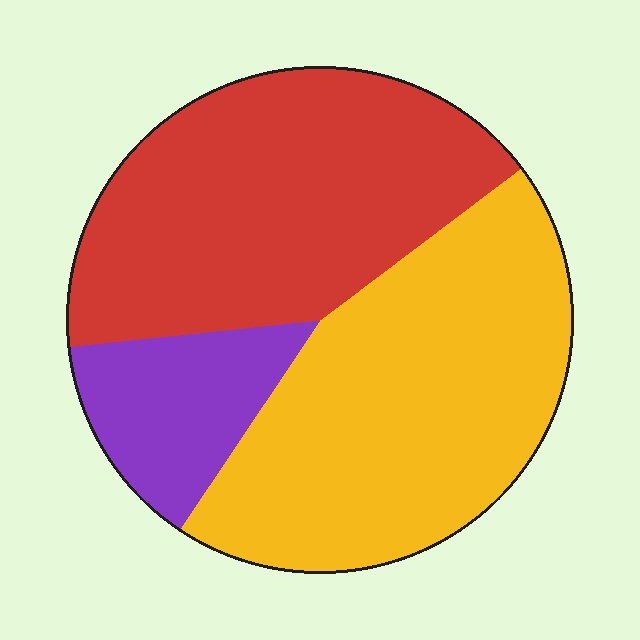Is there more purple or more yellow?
Yellow.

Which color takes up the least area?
Purple, at roughly 15%.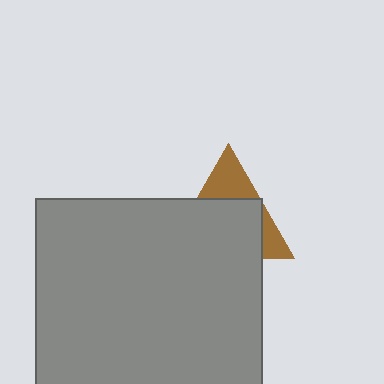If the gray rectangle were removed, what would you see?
You would see the complete brown triangle.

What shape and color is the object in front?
The object in front is a gray rectangle.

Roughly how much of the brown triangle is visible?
A small part of it is visible (roughly 33%).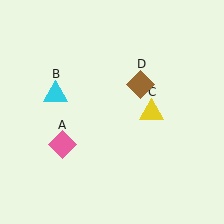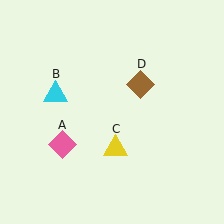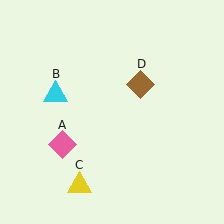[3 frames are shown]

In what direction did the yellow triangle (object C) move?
The yellow triangle (object C) moved down and to the left.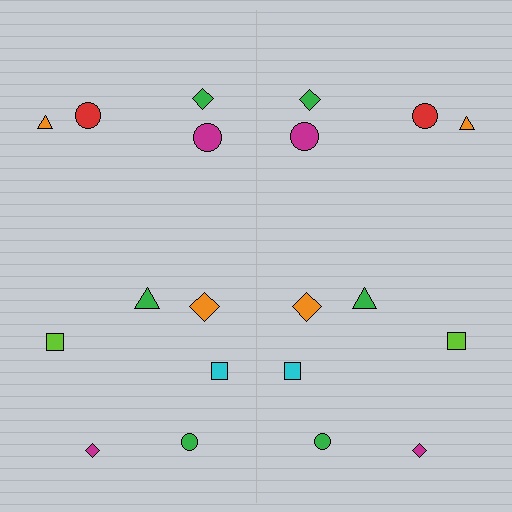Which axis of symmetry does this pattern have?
The pattern has a vertical axis of symmetry running through the center of the image.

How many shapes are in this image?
There are 20 shapes in this image.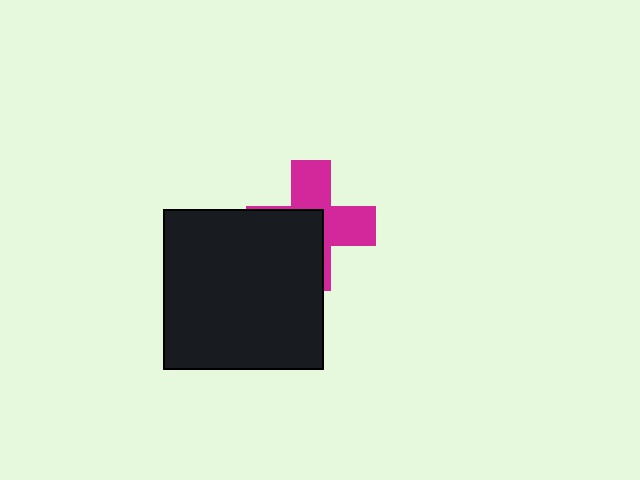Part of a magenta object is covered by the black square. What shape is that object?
It is a cross.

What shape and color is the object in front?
The object in front is a black square.